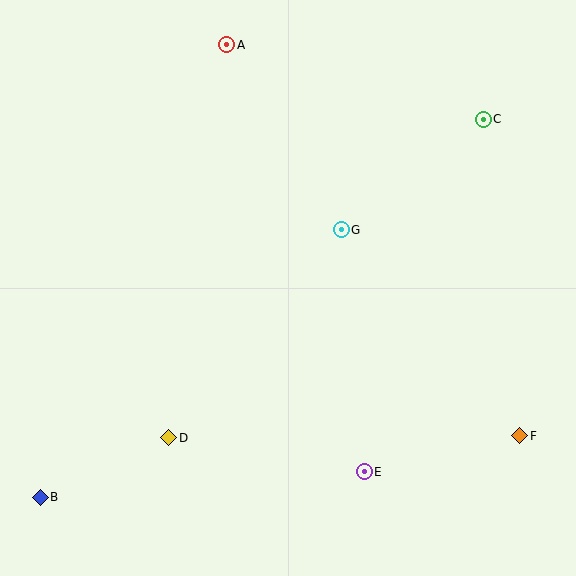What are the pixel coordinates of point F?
Point F is at (520, 436).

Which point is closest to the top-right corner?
Point C is closest to the top-right corner.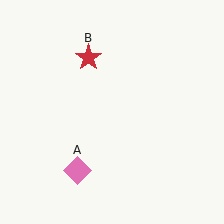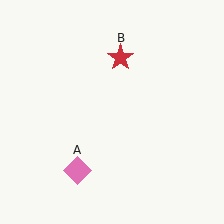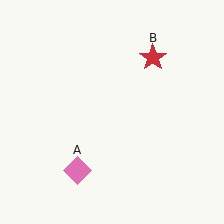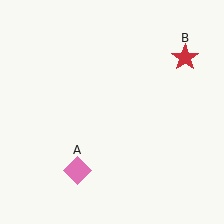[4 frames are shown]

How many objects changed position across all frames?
1 object changed position: red star (object B).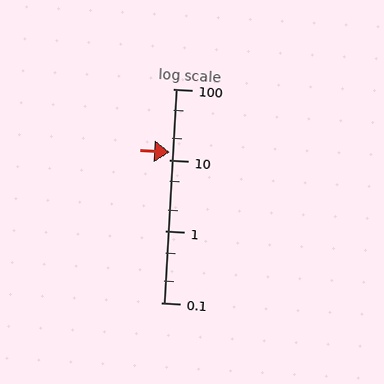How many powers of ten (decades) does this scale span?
The scale spans 3 decades, from 0.1 to 100.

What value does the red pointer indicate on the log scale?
The pointer indicates approximately 13.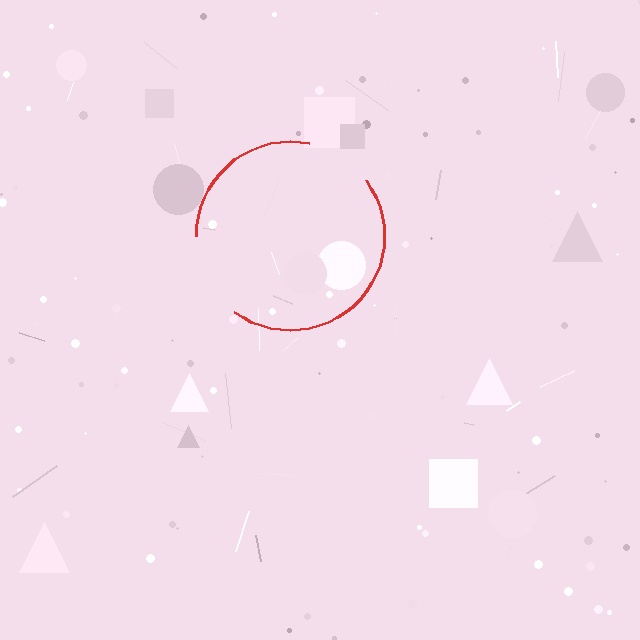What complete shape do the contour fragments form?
The contour fragments form a circle.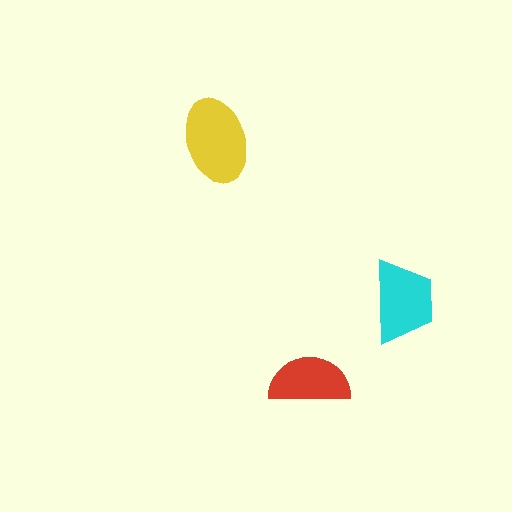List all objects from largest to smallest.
The yellow ellipse, the cyan trapezoid, the red semicircle.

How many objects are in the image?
There are 3 objects in the image.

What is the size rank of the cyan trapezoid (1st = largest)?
2nd.